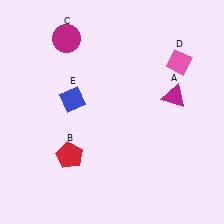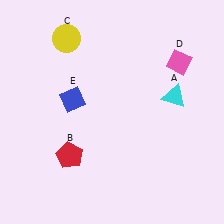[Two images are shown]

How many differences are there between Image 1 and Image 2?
There are 2 differences between the two images.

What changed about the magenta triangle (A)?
In Image 1, A is magenta. In Image 2, it changed to cyan.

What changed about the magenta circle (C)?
In Image 1, C is magenta. In Image 2, it changed to yellow.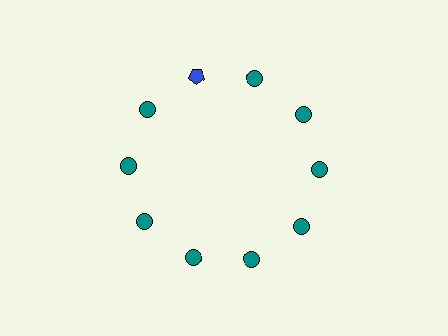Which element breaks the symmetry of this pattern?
The blue pentagon at roughly the 11 o'clock position breaks the symmetry. All other shapes are teal circles.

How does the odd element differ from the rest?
It differs in both color (blue instead of teal) and shape (pentagon instead of circle).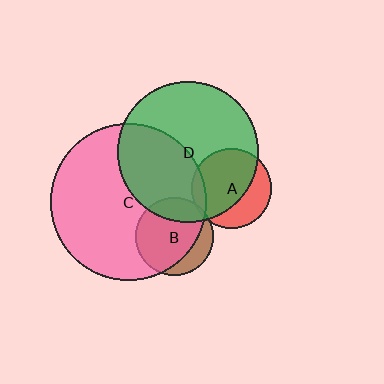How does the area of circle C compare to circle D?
Approximately 1.2 times.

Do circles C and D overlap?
Yes.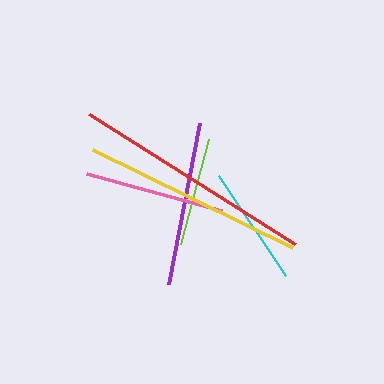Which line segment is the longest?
The red line is the longest at approximately 243 pixels.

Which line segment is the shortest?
The lime line is the shortest at approximately 109 pixels.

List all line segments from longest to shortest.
From longest to shortest: red, yellow, purple, pink, cyan, lime.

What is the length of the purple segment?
The purple segment is approximately 164 pixels long.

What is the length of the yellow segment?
The yellow segment is approximately 223 pixels long.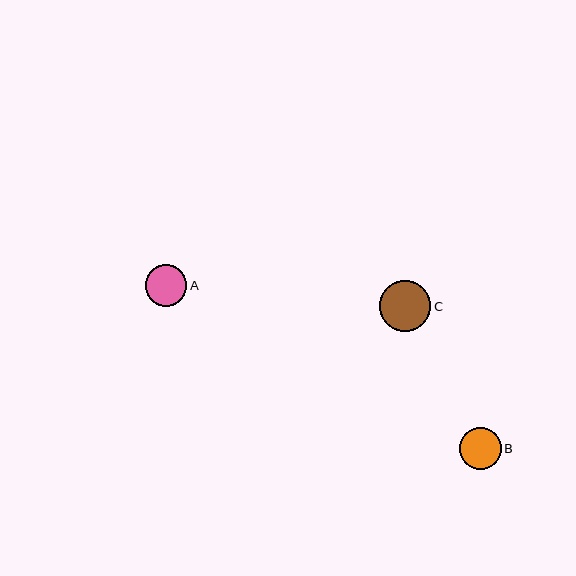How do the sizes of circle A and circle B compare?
Circle A and circle B are approximately the same size.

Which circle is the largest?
Circle C is the largest with a size of approximately 51 pixels.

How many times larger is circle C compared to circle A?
Circle C is approximately 1.2 times the size of circle A.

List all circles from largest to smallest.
From largest to smallest: C, A, B.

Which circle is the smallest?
Circle B is the smallest with a size of approximately 41 pixels.